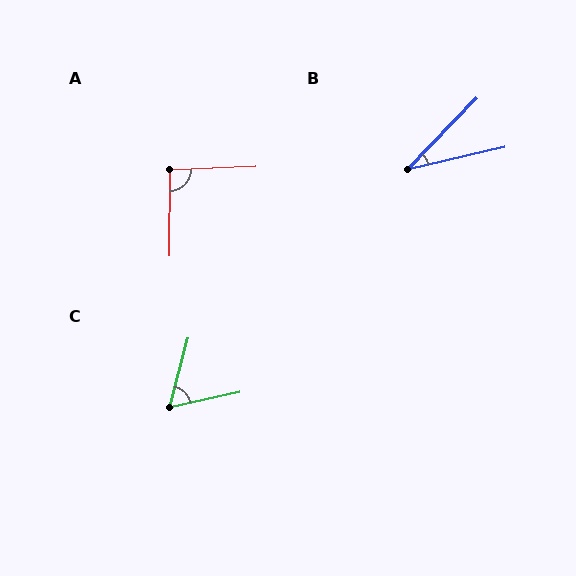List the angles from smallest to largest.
B (33°), C (63°), A (93°).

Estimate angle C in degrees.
Approximately 63 degrees.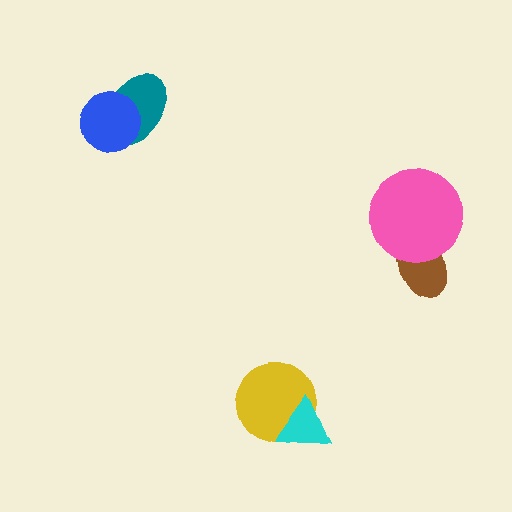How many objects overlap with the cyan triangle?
1 object overlaps with the cyan triangle.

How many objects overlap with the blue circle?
1 object overlaps with the blue circle.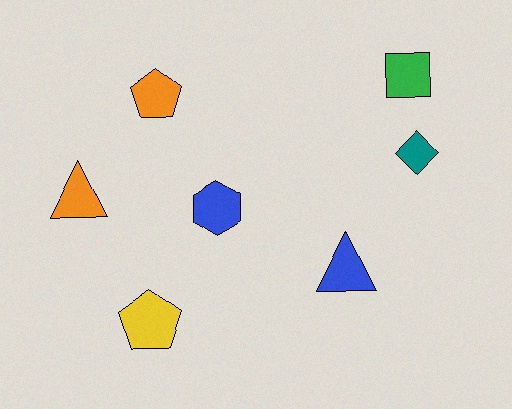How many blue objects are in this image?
There are 2 blue objects.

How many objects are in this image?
There are 7 objects.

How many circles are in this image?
There are no circles.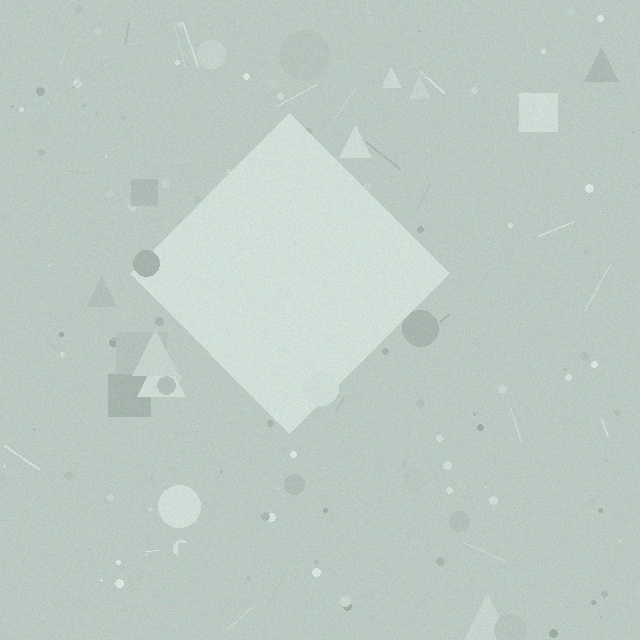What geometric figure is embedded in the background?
A diamond is embedded in the background.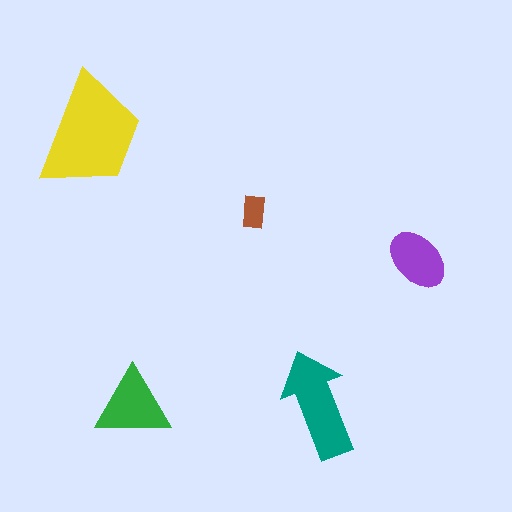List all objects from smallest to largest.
The brown rectangle, the purple ellipse, the green triangle, the teal arrow, the yellow trapezoid.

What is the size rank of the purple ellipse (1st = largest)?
4th.